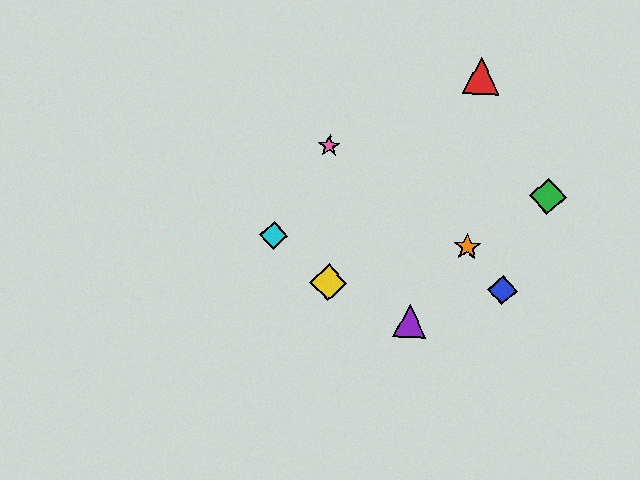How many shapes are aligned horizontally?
2 shapes (the blue diamond, the yellow diamond) are aligned horizontally.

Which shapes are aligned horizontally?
The blue diamond, the yellow diamond are aligned horizontally.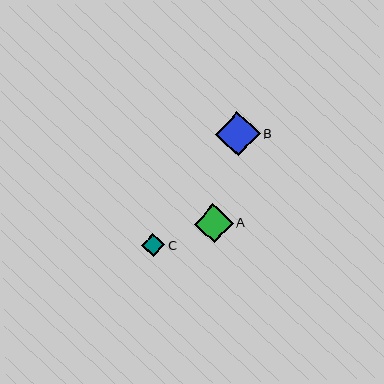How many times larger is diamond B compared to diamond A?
Diamond B is approximately 1.1 times the size of diamond A.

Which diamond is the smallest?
Diamond C is the smallest with a size of approximately 23 pixels.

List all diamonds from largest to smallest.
From largest to smallest: B, A, C.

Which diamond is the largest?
Diamond B is the largest with a size of approximately 44 pixels.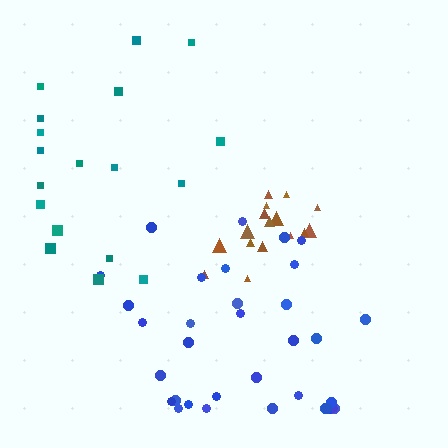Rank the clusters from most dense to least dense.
brown, blue, teal.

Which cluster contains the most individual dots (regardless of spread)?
Blue (34).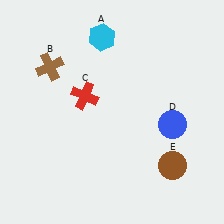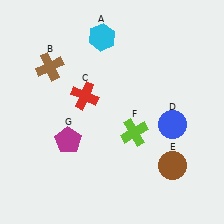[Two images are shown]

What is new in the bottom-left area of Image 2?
A magenta pentagon (G) was added in the bottom-left area of Image 2.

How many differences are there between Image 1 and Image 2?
There are 2 differences between the two images.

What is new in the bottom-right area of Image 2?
A lime cross (F) was added in the bottom-right area of Image 2.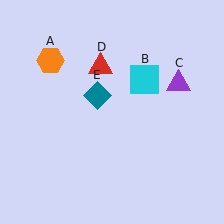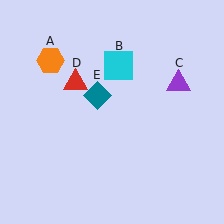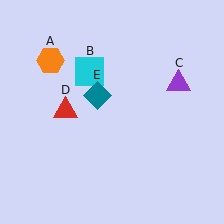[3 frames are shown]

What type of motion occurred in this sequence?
The cyan square (object B), red triangle (object D) rotated counterclockwise around the center of the scene.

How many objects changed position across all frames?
2 objects changed position: cyan square (object B), red triangle (object D).